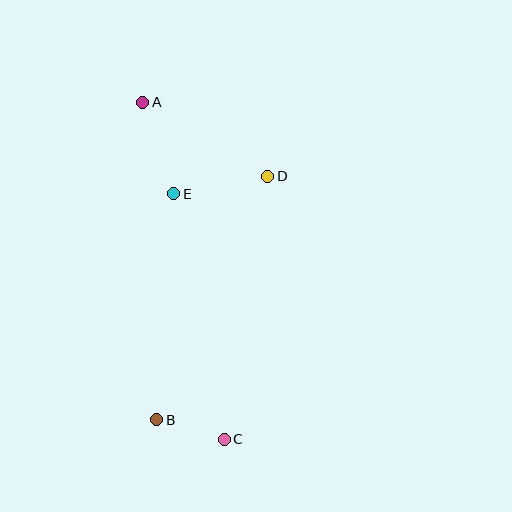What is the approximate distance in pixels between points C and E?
The distance between C and E is approximately 251 pixels.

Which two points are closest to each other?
Points B and C are closest to each other.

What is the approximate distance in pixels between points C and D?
The distance between C and D is approximately 267 pixels.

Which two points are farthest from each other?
Points A and C are farthest from each other.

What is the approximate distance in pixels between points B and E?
The distance between B and E is approximately 227 pixels.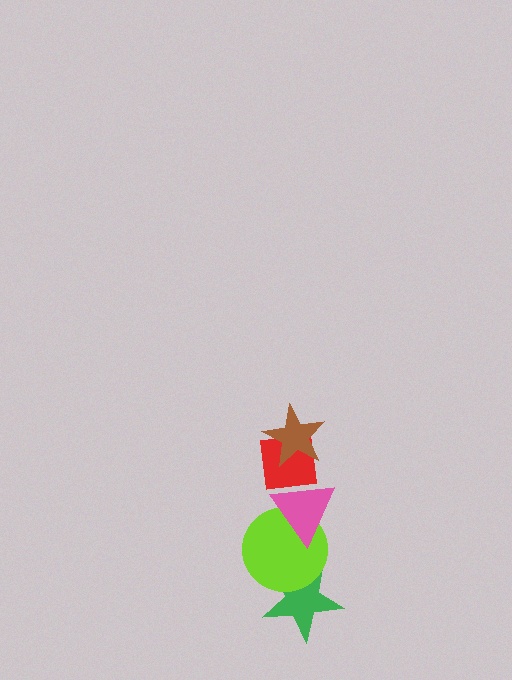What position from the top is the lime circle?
The lime circle is 4th from the top.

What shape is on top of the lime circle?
The pink triangle is on top of the lime circle.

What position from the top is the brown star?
The brown star is 1st from the top.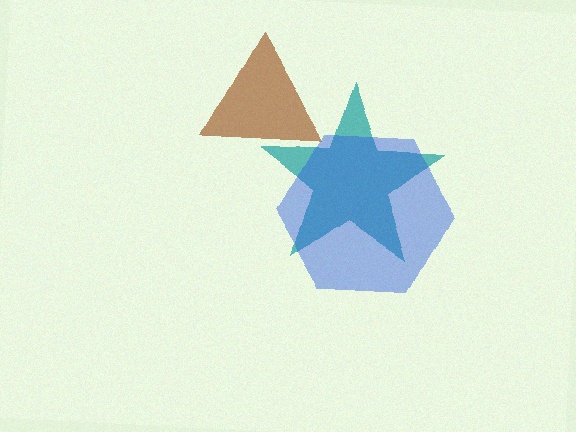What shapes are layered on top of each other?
The layered shapes are: a brown triangle, a teal star, a blue hexagon.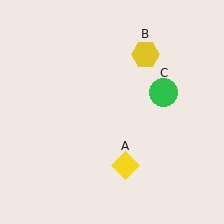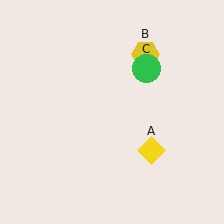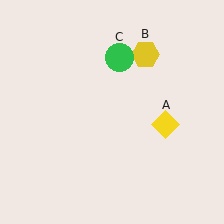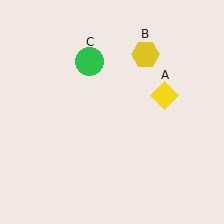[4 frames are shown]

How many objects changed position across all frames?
2 objects changed position: yellow diamond (object A), green circle (object C).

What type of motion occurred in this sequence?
The yellow diamond (object A), green circle (object C) rotated counterclockwise around the center of the scene.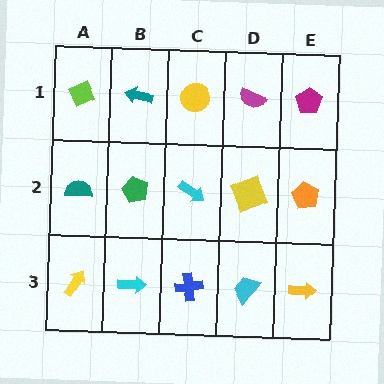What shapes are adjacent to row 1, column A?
A teal semicircle (row 2, column A), a teal arrow (row 1, column B).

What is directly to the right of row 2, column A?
A green pentagon.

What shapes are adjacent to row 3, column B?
A green pentagon (row 2, column B), a yellow arrow (row 3, column A), a blue cross (row 3, column C).